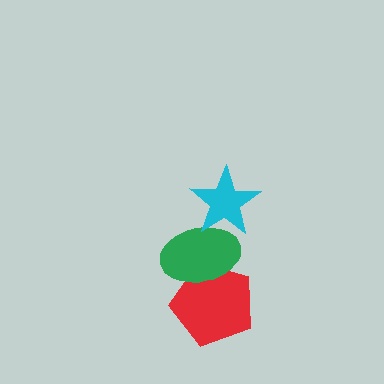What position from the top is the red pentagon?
The red pentagon is 3rd from the top.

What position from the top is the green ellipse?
The green ellipse is 2nd from the top.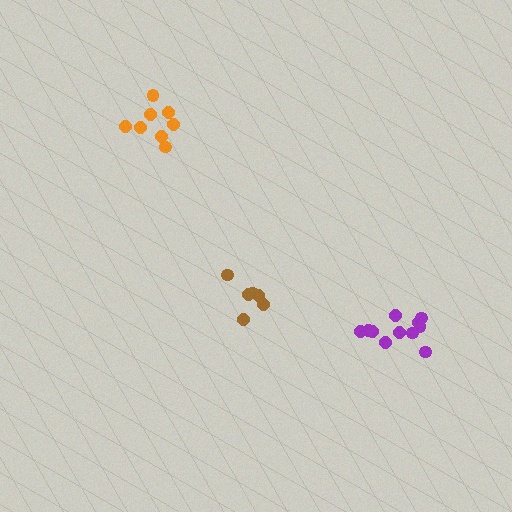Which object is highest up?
The orange cluster is topmost.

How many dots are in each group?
Group 1: 7 dots, Group 2: 8 dots, Group 3: 11 dots (26 total).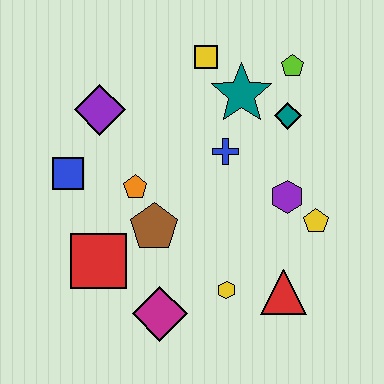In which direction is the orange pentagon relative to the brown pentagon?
The orange pentagon is above the brown pentagon.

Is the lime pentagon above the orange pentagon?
Yes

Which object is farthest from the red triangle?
The purple diamond is farthest from the red triangle.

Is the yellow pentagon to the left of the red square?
No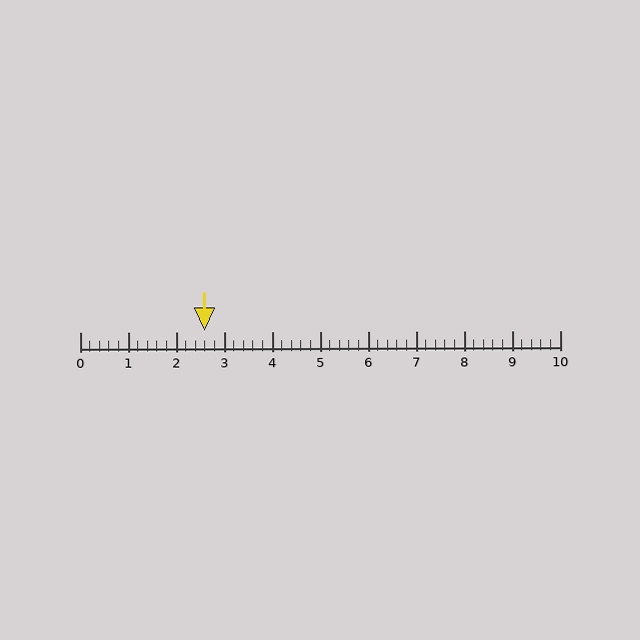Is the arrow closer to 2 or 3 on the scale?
The arrow is closer to 3.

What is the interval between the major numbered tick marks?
The major tick marks are spaced 1 units apart.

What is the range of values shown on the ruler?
The ruler shows values from 0 to 10.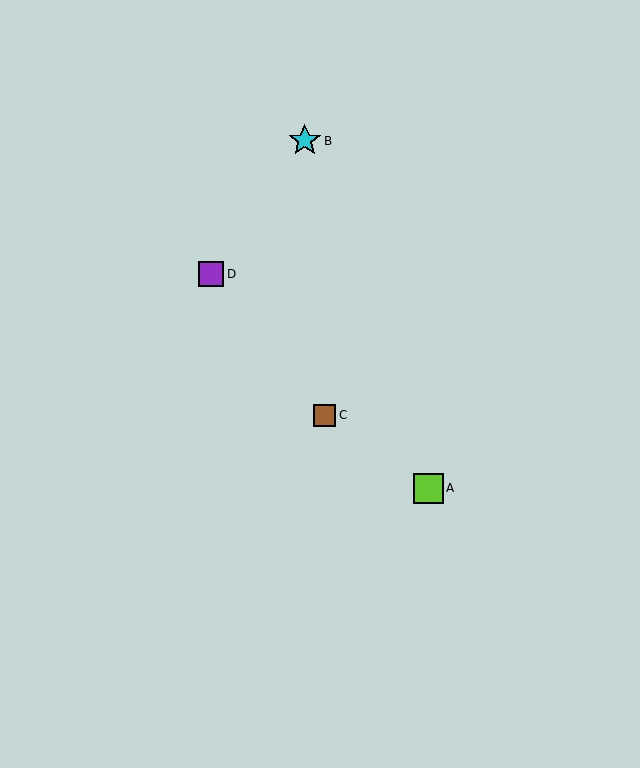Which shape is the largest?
The cyan star (labeled B) is the largest.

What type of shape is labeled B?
Shape B is a cyan star.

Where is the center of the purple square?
The center of the purple square is at (211, 274).